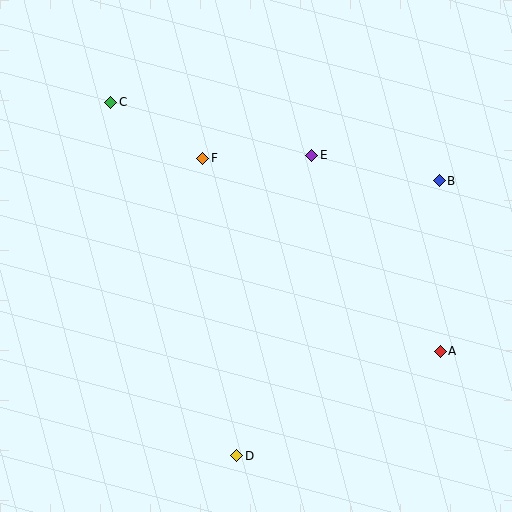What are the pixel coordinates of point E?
Point E is at (312, 155).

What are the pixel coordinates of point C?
Point C is at (111, 102).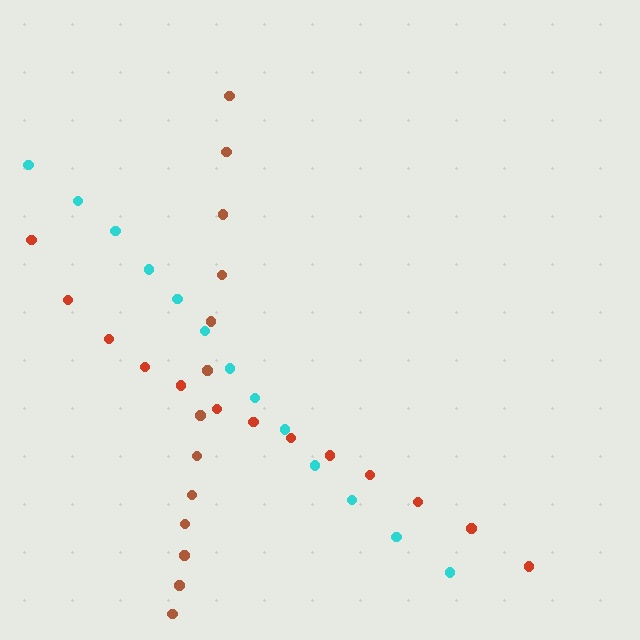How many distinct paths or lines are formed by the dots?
There are 3 distinct paths.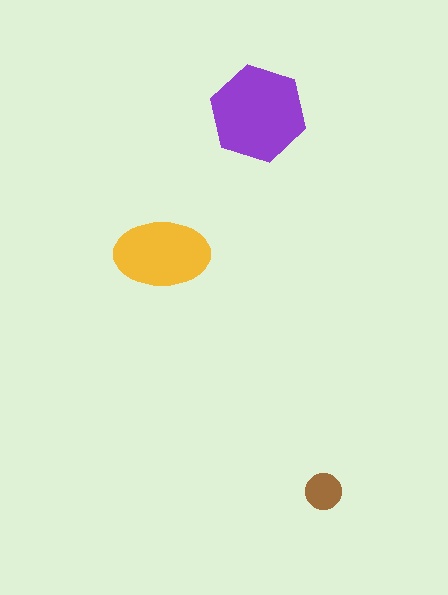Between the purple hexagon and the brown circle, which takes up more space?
The purple hexagon.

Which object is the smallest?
The brown circle.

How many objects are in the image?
There are 3 objects in the image.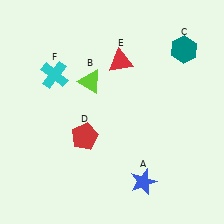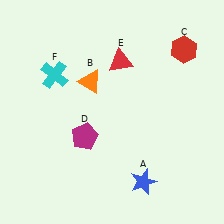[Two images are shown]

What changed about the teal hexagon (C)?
In Image 1, C is teal. In Image 2, it changed to red.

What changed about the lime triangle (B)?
In Image 1, B is lime. In Image 2, it changed to orange.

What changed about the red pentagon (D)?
In Image 1, D is red. In Image 2, it changed to magenta.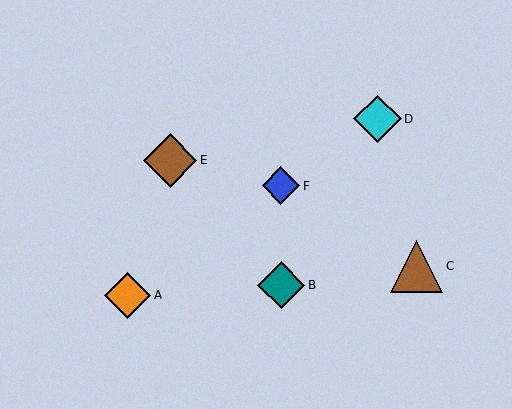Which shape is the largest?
The brown diamond (labeled E) is the largest.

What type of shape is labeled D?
Shape D is a cyan diamond.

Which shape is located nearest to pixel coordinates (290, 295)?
The teal diamond (labeled B) at (281, 285) is nearest to that location.